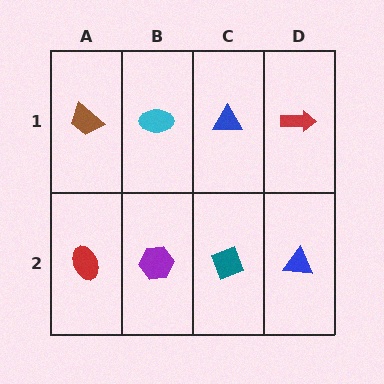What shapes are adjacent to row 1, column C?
A teal diamond (row 2, column C), a cyan ellipse (row 1, column B), a red arrow (row 1, column D).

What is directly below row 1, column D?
A blue triangle.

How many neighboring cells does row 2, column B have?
3.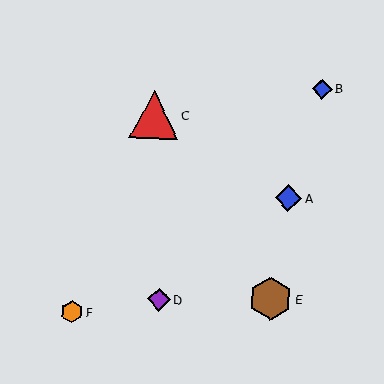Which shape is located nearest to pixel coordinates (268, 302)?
The brown hexagon (labeled E) at (271, 299) is nearest to that location.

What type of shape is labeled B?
Shape B is a blue diamond.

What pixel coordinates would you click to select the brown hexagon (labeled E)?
Click at (271, 299) to select the brown hexagon E.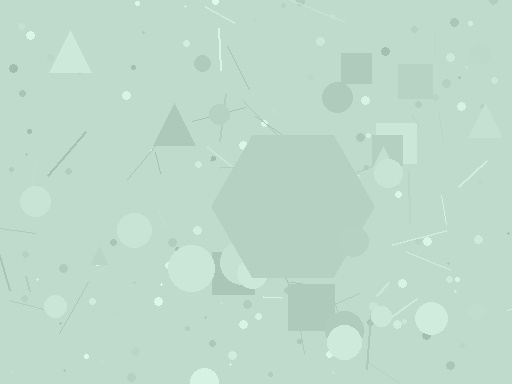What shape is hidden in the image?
A hexagon is hidden in the image.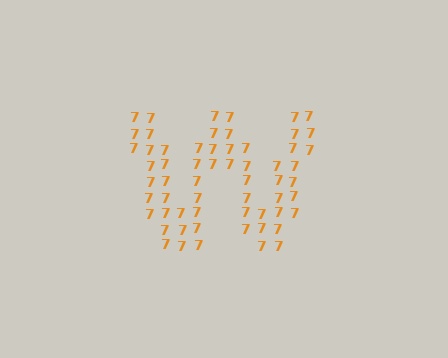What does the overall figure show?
The overall figure shows the letter W.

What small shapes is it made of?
It is made of small digit 7's.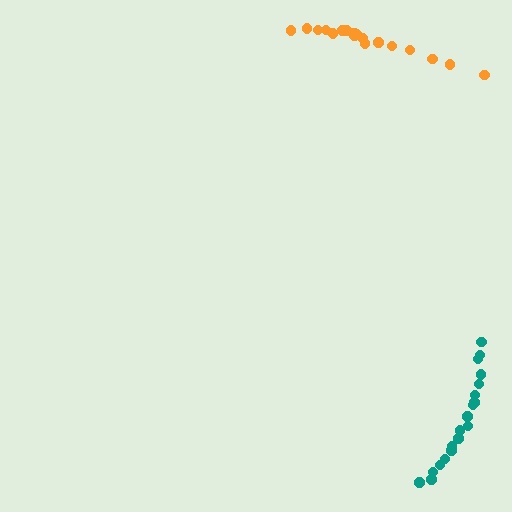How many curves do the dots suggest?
There are 2 distinct paths.